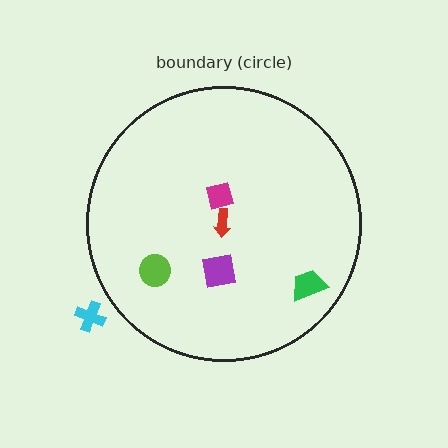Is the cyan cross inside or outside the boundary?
Outside.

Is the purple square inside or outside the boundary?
Inside.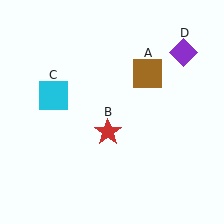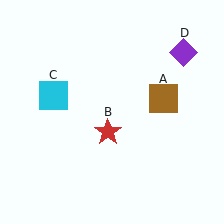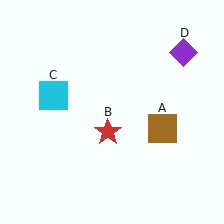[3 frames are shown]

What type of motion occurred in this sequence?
The brown square (object A) rotated clockwise around the center of the scene.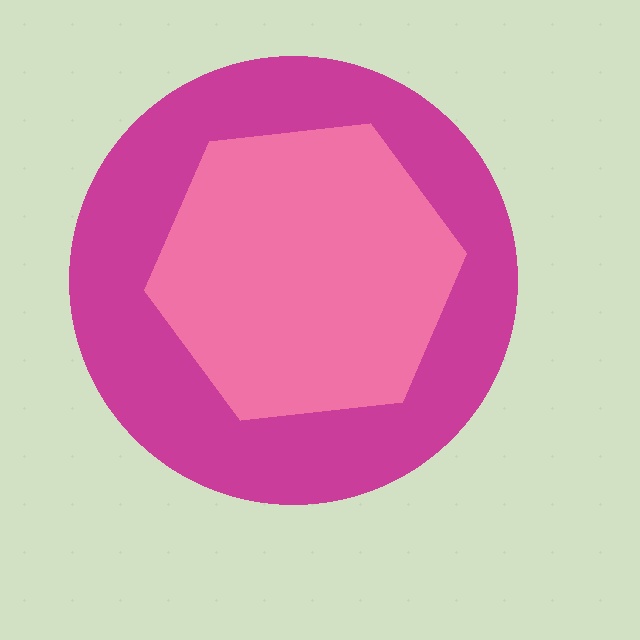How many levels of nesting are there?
2.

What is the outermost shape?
The magenta circle.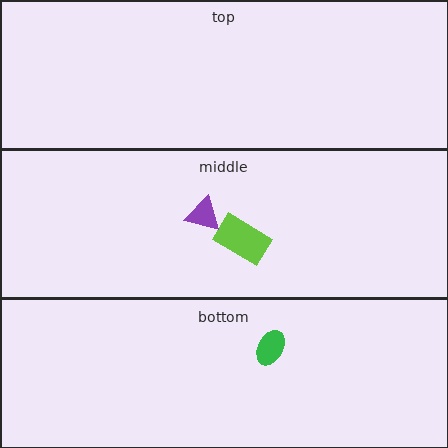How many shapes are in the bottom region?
1.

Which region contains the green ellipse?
The bottom region.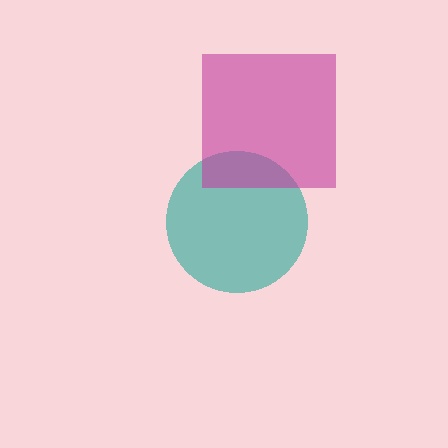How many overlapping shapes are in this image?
There are 2 overlapping shapes in the image.